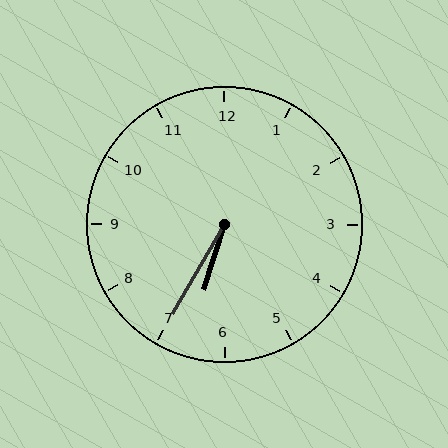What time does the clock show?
6:35.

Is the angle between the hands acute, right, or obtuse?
It is acute.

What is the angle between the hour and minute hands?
Approximately 12 degrees.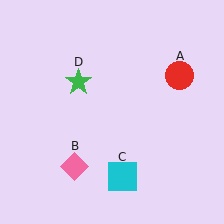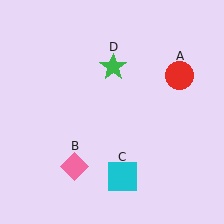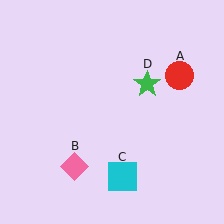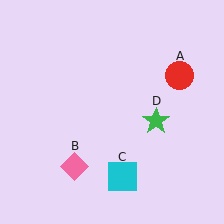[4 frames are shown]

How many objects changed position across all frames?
1 object changed position: green star (object D).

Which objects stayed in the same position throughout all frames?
Red circle (object A) and pink diamond (object B) and cyan square (object C) remained stationary.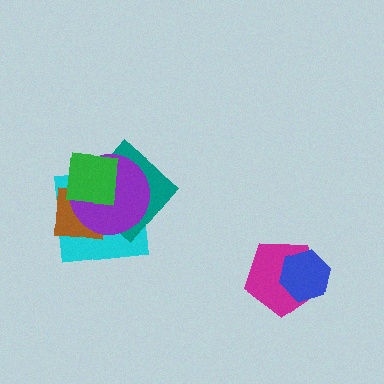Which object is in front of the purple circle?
The green square is in front of the purple circle.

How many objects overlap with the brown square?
4 objects overlap with the brown square.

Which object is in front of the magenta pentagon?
The blue hexagon is in front of the magenta pentagon.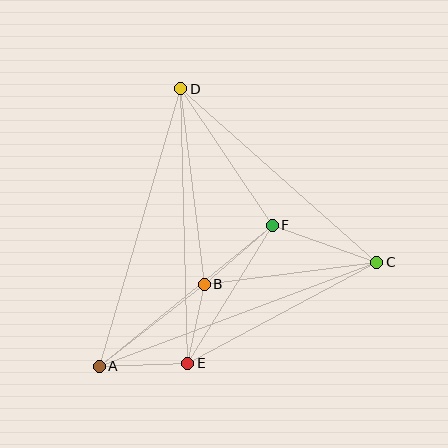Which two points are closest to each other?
Points B and E are closest to each other.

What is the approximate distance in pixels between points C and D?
The distance between C and D is approximately 262 pixels.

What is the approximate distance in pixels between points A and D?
The distance between A and D is approximately 289 pixels.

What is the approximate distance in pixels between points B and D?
The distance between B and D is approximately 197 pixels.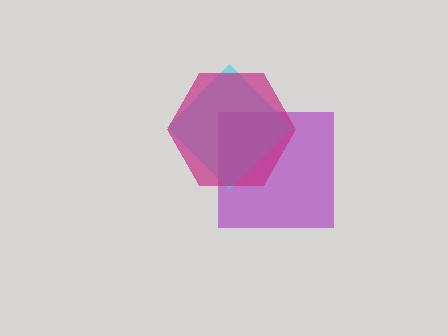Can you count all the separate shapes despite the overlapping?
Yes, there are 3 separate shapes.